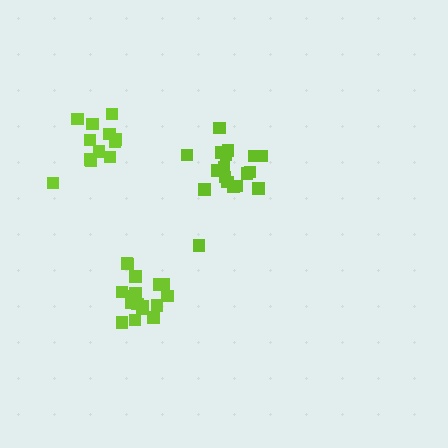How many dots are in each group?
Group 1: 18 dots, Group 2: 12 dots, Group 3: 18 dots (48 total).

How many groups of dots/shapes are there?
There are 3 groups.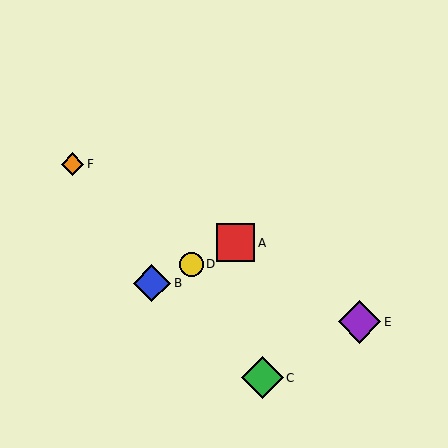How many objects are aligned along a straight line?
3 objects (A, B, D) are aligned along a straight line.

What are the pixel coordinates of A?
Object A is at (236, 243).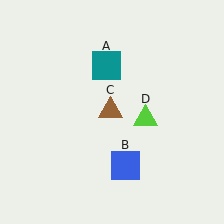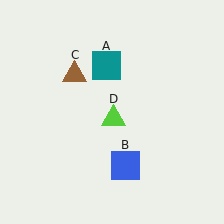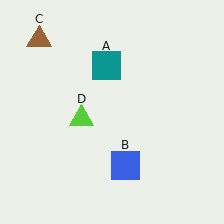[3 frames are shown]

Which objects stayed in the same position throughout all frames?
Teal square (object A) and blue square (object B) remained stationary.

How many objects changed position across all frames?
2 objects changed position: brown triangle (object C), lime triangle (object D).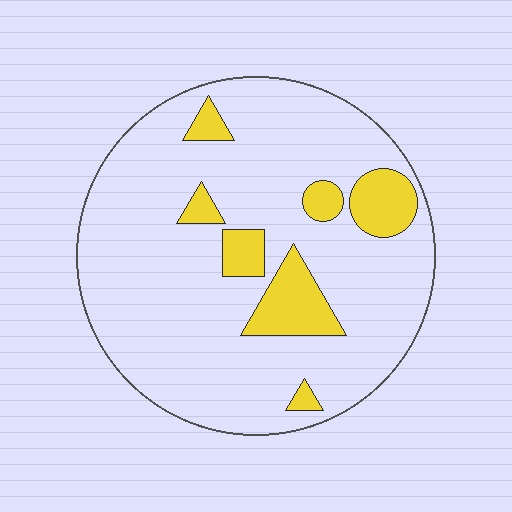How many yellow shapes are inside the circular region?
7.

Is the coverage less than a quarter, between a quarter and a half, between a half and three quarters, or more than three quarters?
Less than a quarter.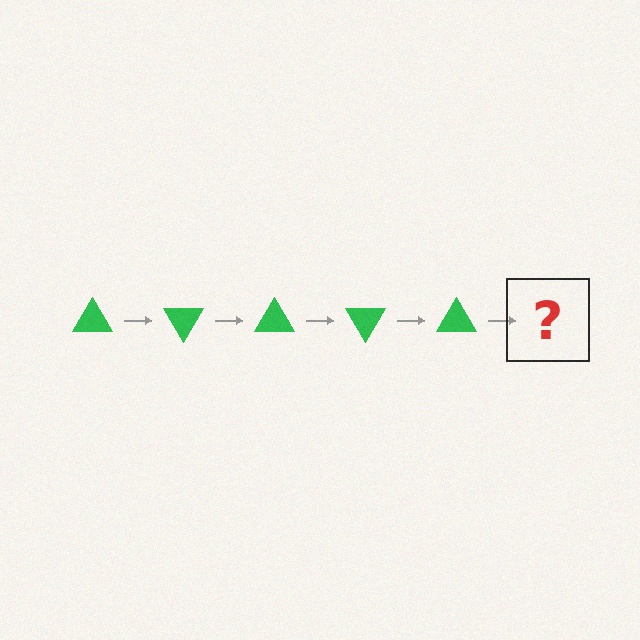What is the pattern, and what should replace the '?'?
The pattern is that the triangle rotates 60 degrees each step. The '?' should be a green triangle rotated 300 degrees.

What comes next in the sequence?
The next element should be a green triangle rotated 300 degrees.